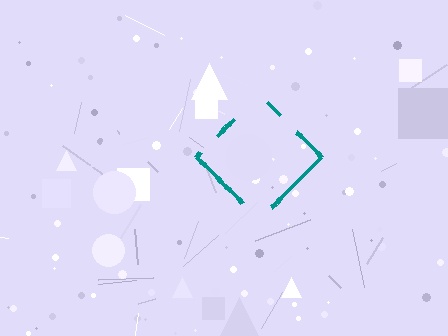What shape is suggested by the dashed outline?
The dashed outline suggests a diamond.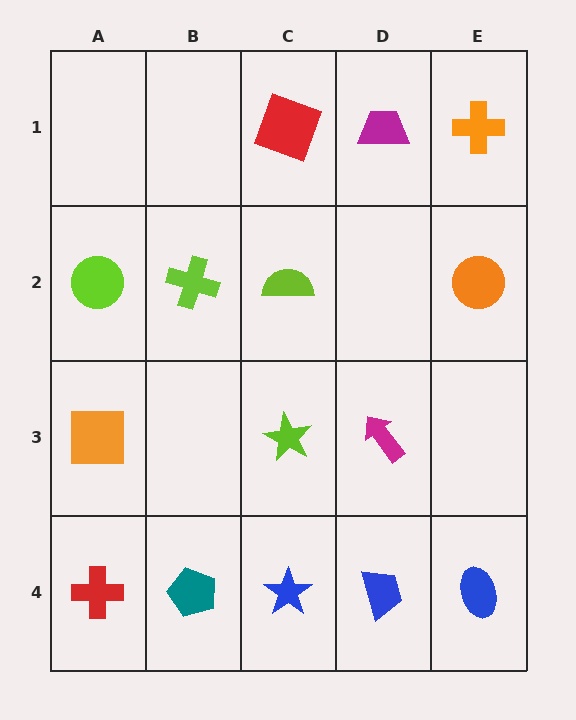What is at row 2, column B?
A lime cross.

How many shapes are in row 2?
4 shapes.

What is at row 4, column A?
A red cross.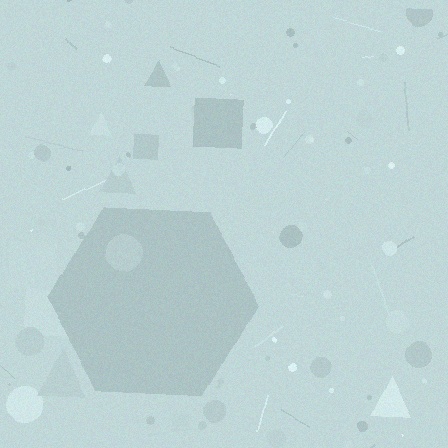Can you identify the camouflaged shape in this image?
The camouflaged shape is a hexagon.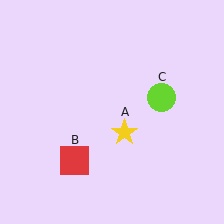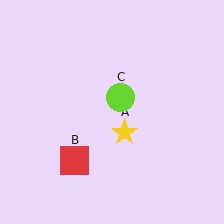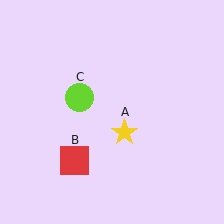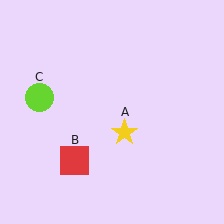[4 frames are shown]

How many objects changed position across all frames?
1 object changed position: lime circle (object C).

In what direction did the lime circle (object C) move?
The lime circle (object C) moved left.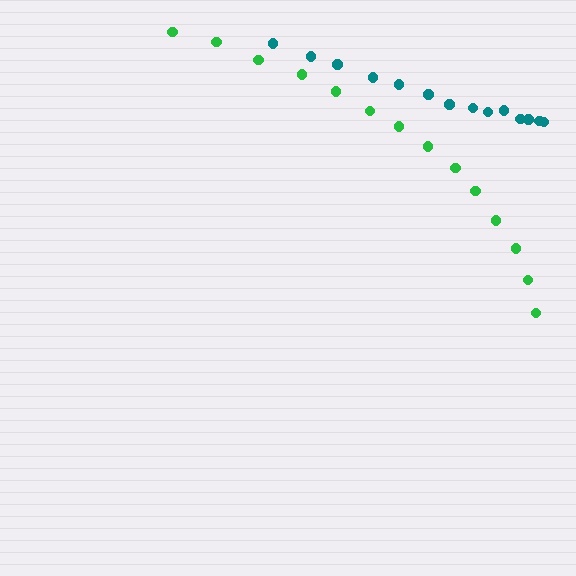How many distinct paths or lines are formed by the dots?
There are 2 distinct paths.